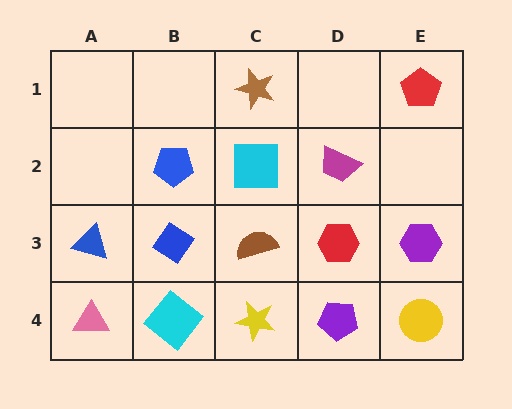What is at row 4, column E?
A yellow circle.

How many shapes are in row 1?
2 shapes.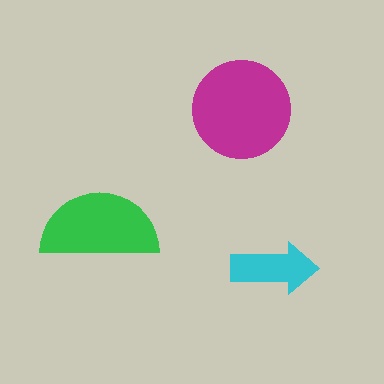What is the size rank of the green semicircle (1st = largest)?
2nd.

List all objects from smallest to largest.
The cyan arrow, the green semicircle, the magenta circle.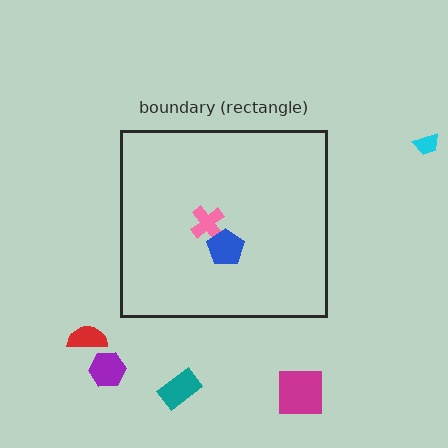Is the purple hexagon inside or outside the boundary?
Outside.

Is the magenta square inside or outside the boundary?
Outside.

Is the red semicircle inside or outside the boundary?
Outside.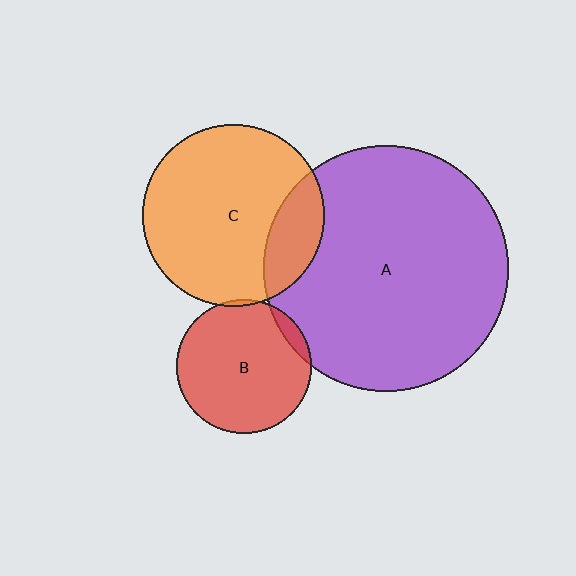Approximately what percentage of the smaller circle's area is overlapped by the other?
Approximately 20%.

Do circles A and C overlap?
Yes.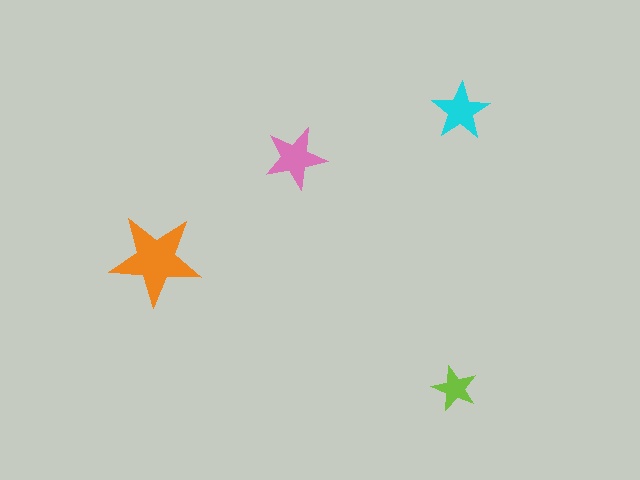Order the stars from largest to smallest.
the orange one, the pink one, the cyan one, the lime one.